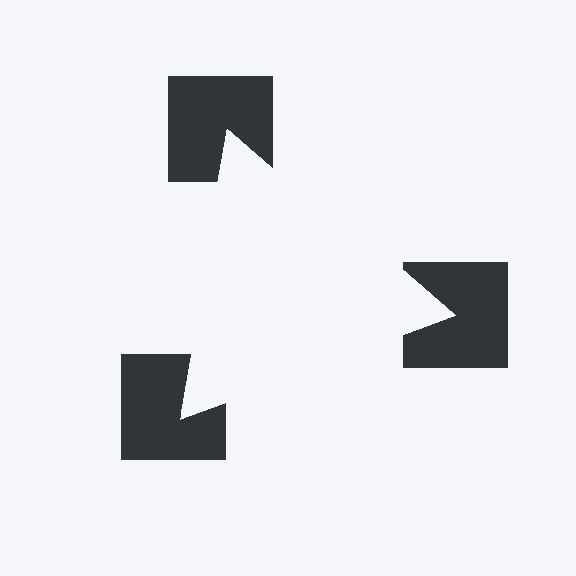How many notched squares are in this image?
There are 3 — one at each vertex of the illusory triangle.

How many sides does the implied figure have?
3 sides.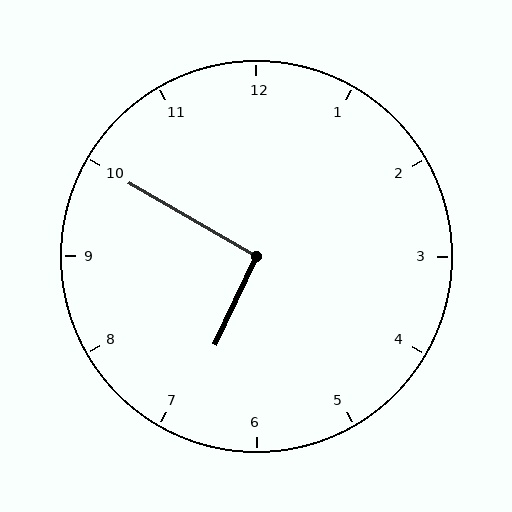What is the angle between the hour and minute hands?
Approximately 95 degrees.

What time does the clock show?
6:50.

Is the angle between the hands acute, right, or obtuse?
It is right.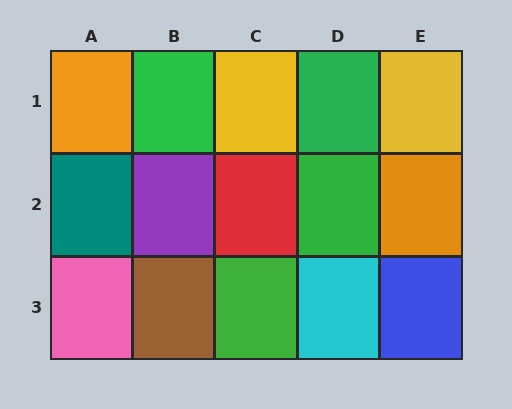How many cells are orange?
2 cells are orange.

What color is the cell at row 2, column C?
Red.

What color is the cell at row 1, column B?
Green.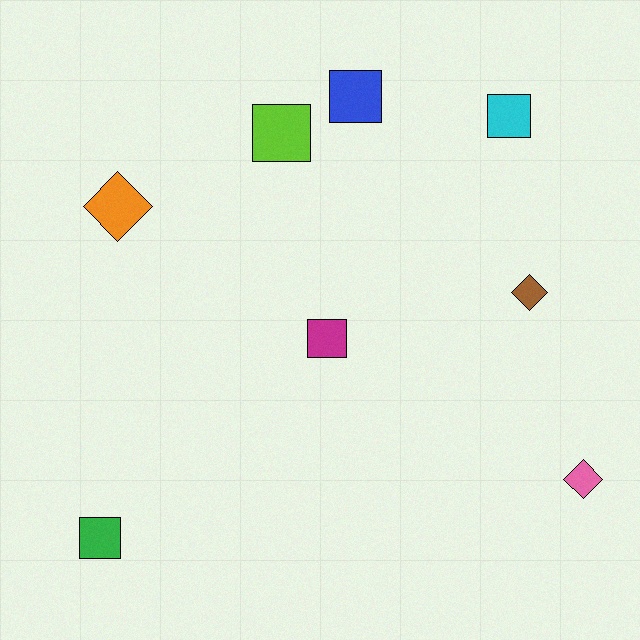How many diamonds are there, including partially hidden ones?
There are 3 diamonds.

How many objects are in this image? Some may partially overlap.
There are 8 objects.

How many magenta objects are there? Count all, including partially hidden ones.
There is 1 magenta object.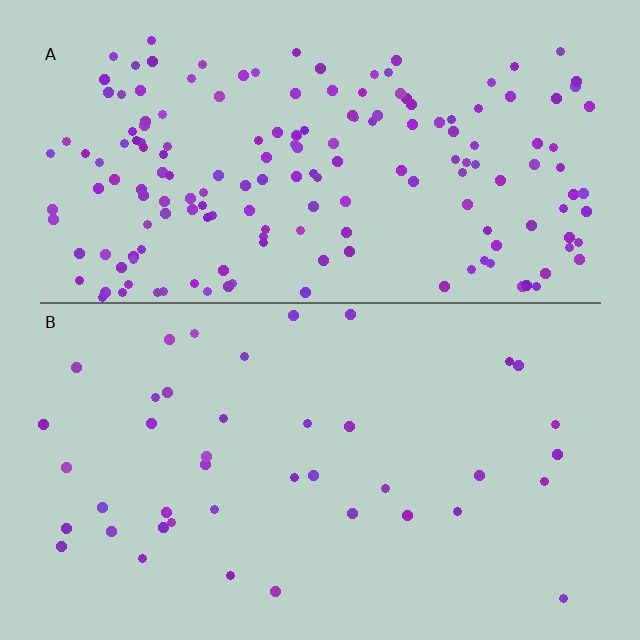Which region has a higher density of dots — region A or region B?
A (the top).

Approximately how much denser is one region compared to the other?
Approximately 4.2× — region A over region B.